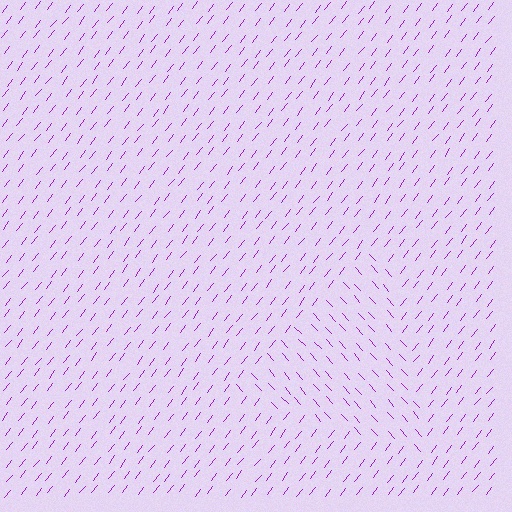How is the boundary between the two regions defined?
The boundary is defined purely by a change in line orientation (approximately 79 degrees difference). All lines are the same color and thickness.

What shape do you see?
I see a triangle.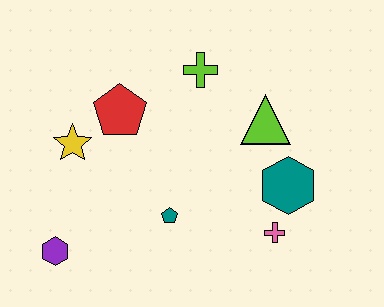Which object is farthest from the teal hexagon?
The purple hexagon is farthest from the teal hexagon.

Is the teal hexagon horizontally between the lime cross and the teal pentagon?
No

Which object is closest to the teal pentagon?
The pink cross is closest to the teal pentagon.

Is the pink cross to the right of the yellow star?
Yes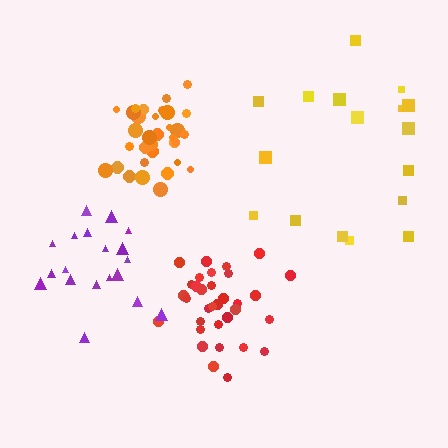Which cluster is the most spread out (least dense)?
Yellow.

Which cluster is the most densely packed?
Orange.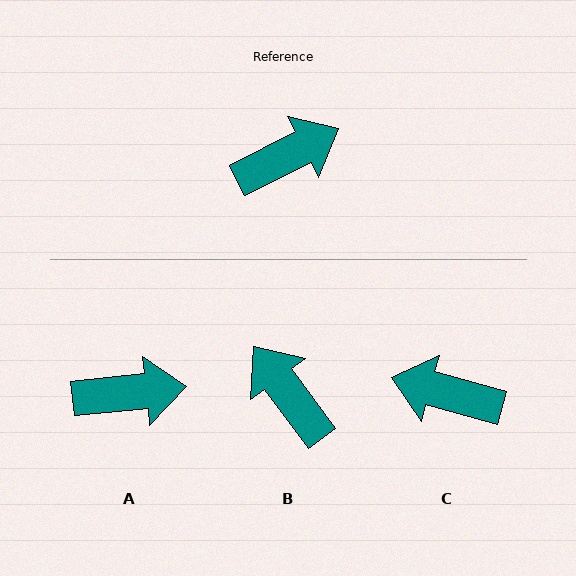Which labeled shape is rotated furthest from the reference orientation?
C, about 138 degrees away.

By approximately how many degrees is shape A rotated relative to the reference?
Approximately 21 degrees clockwise.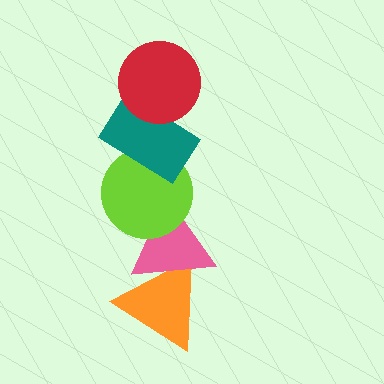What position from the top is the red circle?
The red circle is 1st from the top.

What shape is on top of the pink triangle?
The lime circle is on top of the pink triangle.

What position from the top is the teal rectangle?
The teal rectangle is 2nd from the top.